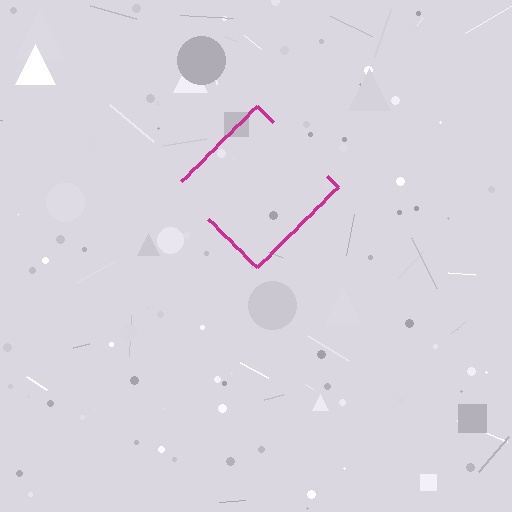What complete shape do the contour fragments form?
The contour fragments form a diamond.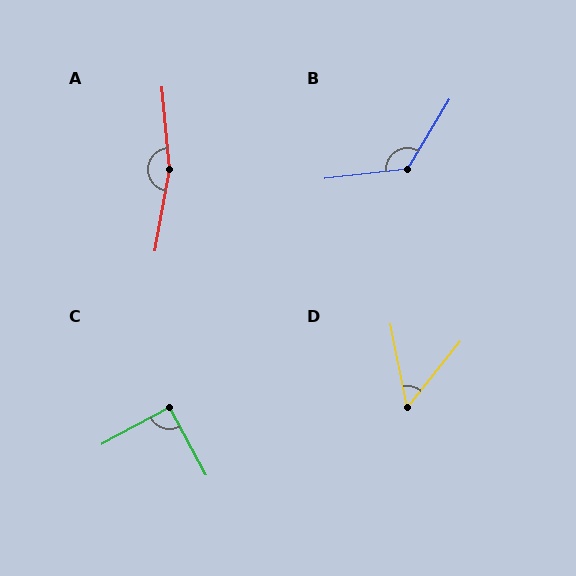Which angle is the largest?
A, at approximately 165 degrees.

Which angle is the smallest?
D, at approximately 50 degrees.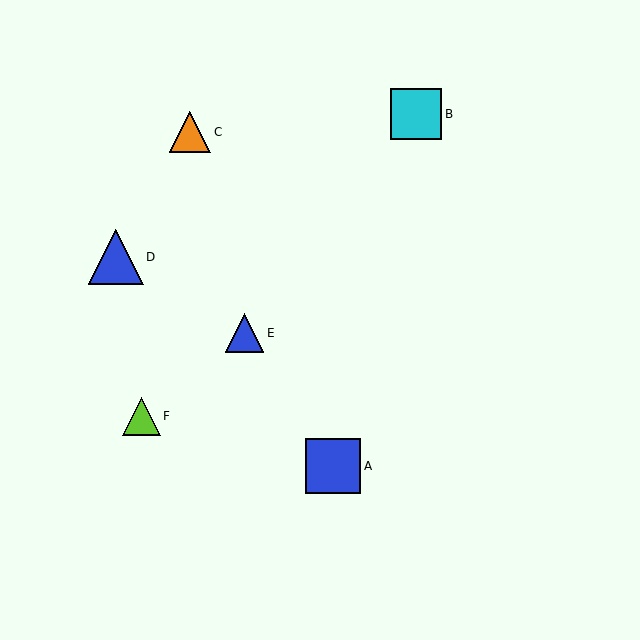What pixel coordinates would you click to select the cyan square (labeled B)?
Click at (416, 114) to select the cyan square B.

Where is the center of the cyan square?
The center of the cyan square is at (416, 114).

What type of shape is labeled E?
Shape E is a blue triangle.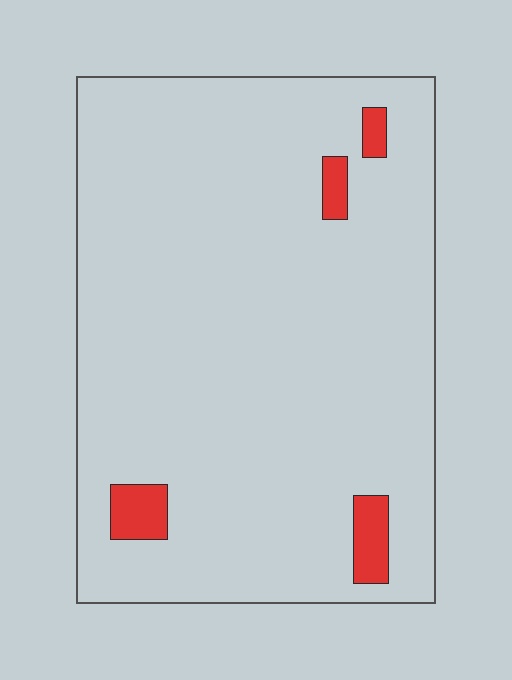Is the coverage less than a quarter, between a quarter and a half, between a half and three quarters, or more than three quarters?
Less than a quarter.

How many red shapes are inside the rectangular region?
4.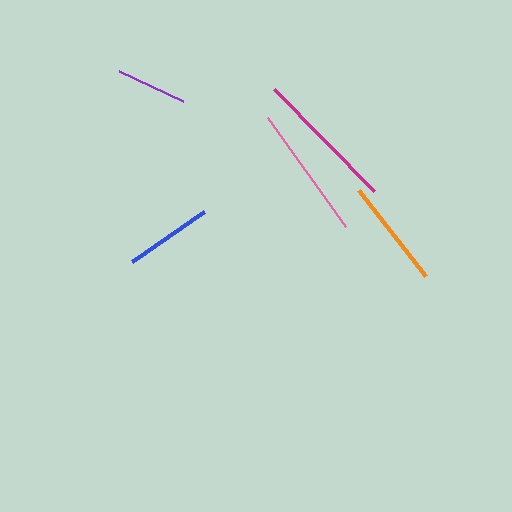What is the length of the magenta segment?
The magenta segment is approximately 143 pixels long.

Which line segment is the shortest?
The purple line is the shortest at approximately 71 pixels.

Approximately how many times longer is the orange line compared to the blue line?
The orange line is approximately 1.2 times the length of the blue line.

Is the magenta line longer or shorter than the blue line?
The magenta line is longer than the blue line.